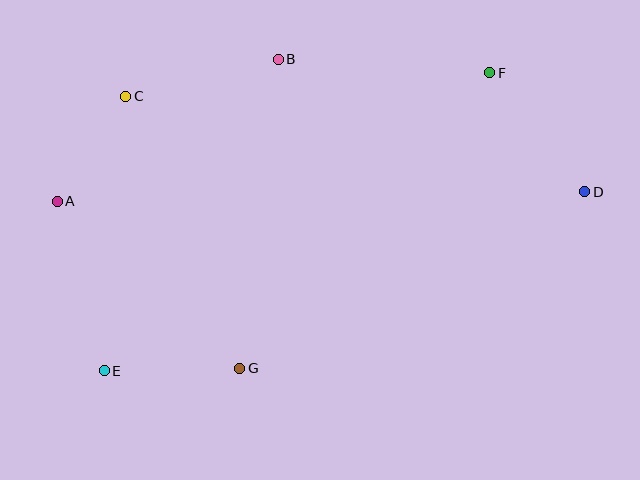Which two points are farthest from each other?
Points A and D are farthest from each other.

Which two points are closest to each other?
Points A and C are closest to each other.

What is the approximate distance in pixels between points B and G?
The distance between B and G is approximately 311 pixels.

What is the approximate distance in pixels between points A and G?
The distance between A and G is approximately 247 pixels.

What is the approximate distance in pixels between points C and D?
The distance between C and D is approximately 469 pixels.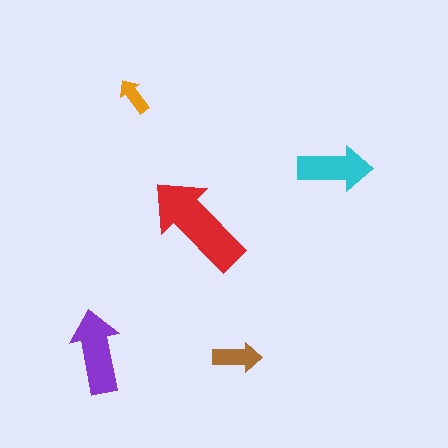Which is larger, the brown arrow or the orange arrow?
The brown one.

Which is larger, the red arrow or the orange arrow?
The red one.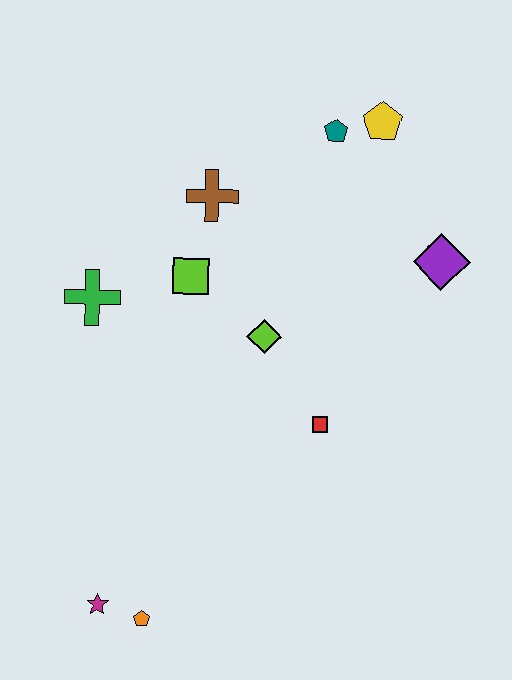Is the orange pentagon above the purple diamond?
No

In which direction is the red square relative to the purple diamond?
The red square is below the purple diamond.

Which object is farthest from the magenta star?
The yellow pentagon is farthest from the magenta star.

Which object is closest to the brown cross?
The lime square is closest to the brown cross.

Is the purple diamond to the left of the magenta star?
No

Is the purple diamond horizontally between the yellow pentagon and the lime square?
No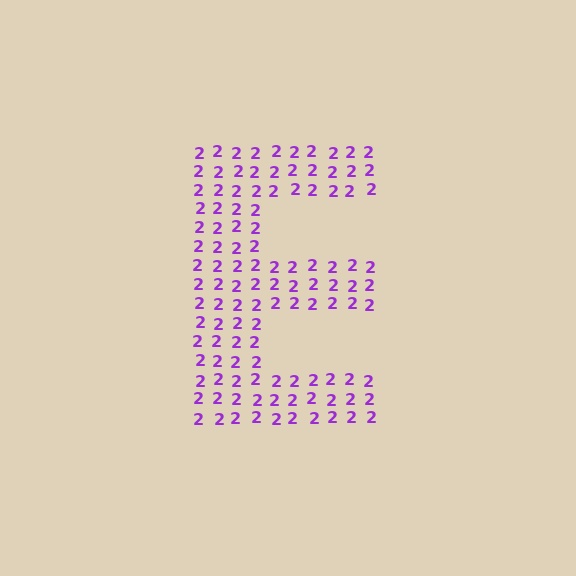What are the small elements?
The small elements are digit 2's.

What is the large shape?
The large shape is the letter E.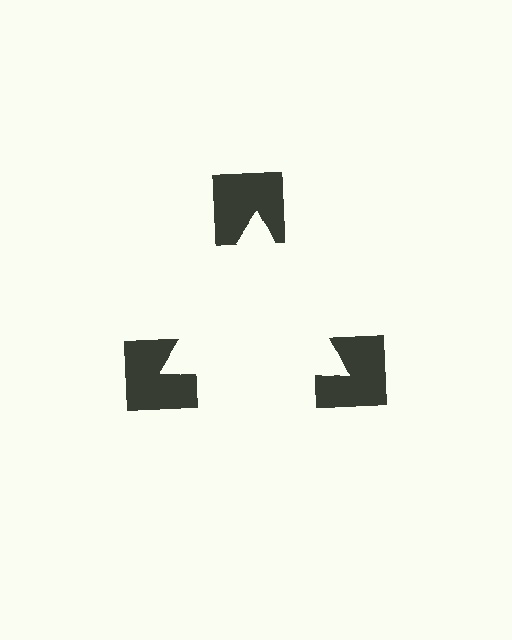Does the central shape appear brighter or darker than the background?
It typically appears slightly brighter than the background, even though no actual brightness change is drawn.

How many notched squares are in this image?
There are 3 — one at each vertex of the illusory triangle.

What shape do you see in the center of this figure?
An illusory triangle — its edges are inferred from the aligned wedge cuts in the notched squares, not physically drawn.